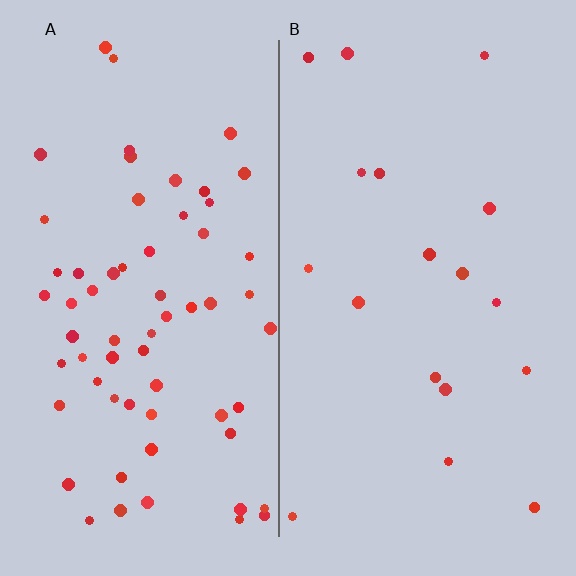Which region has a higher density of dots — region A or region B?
A (the left).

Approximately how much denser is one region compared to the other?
Approximately 3.5× — region A over region B.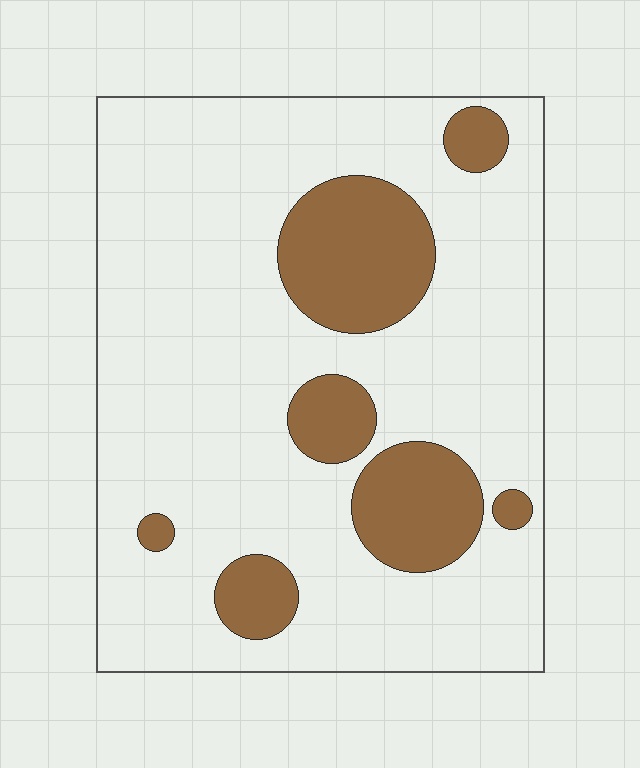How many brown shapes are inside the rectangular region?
7.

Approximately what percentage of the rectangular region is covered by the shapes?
Approximately 20%.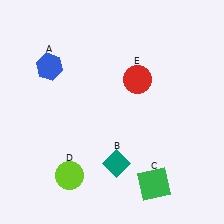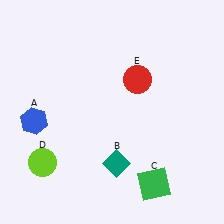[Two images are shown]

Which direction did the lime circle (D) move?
The lime circle (D) moved left.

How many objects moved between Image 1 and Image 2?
2 objects moved between the two images.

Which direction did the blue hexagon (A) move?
The blue hexagon (A) moved down.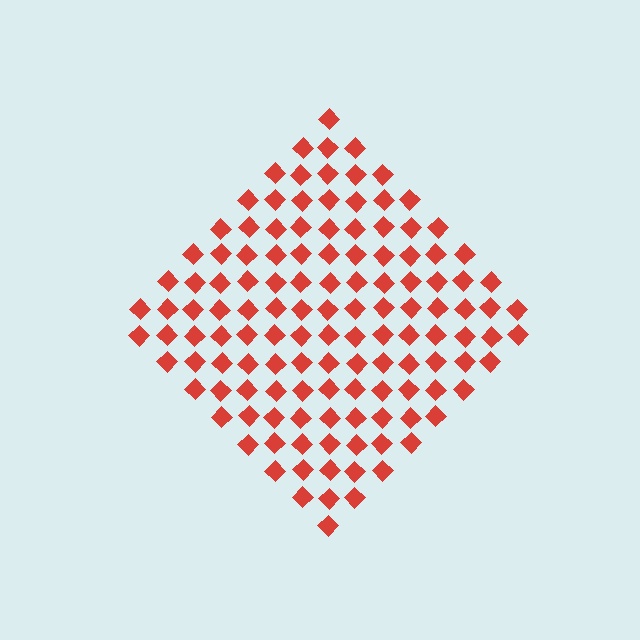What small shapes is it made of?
It is made of small diamonds.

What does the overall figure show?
The overall figure shows a diamond.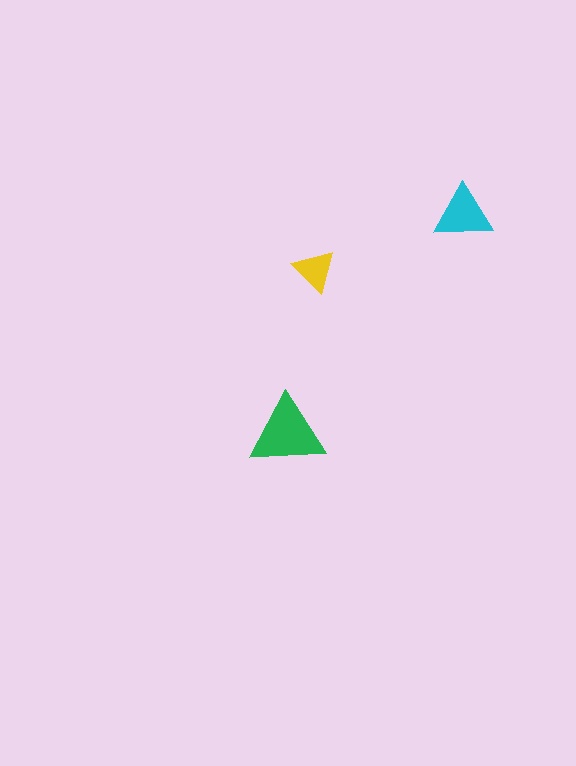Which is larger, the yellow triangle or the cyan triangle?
The cyan one.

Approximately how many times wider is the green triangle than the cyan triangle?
About 1.5 times wider.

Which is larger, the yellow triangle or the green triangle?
The green one.